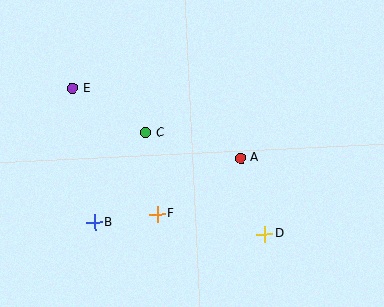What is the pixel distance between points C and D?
The distance between C and D is 156 pixels.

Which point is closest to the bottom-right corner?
Point D is closest to the bottom-right corner.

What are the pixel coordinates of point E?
Point E is at (73, 88).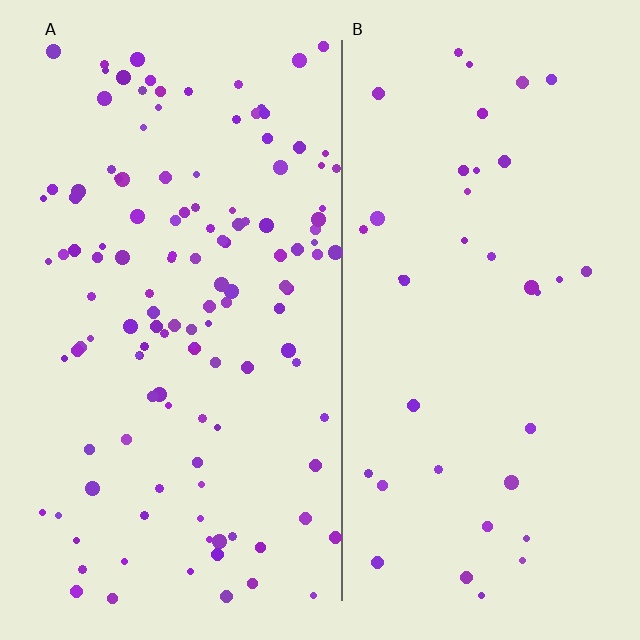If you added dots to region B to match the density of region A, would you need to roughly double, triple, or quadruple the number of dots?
Approximately triple.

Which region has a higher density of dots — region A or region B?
A (the left).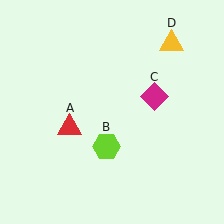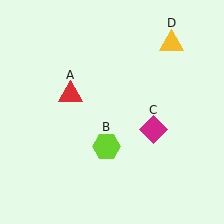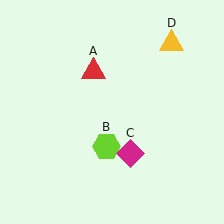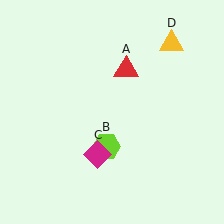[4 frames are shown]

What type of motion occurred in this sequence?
The red triangle (object A), magenta diamond (object C) rotated clockwise around the center of the scene.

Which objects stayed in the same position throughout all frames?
Lime hexagon (object B) and yellow triangle (object D) remained stationary.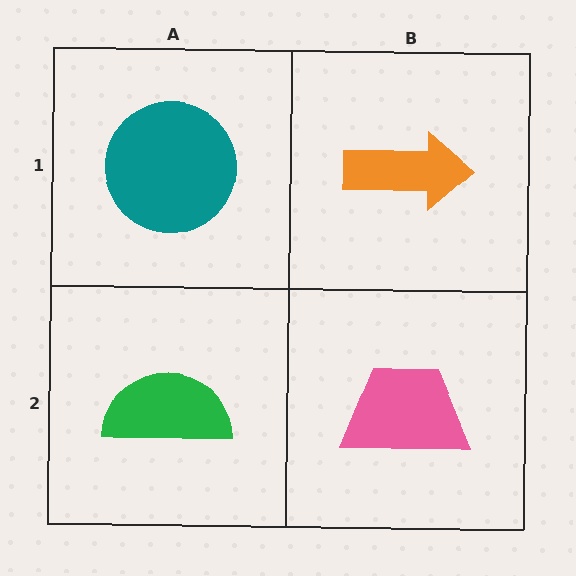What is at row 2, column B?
A pink trapezoid.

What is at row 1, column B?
An orange arrow.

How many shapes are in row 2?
2 shapes.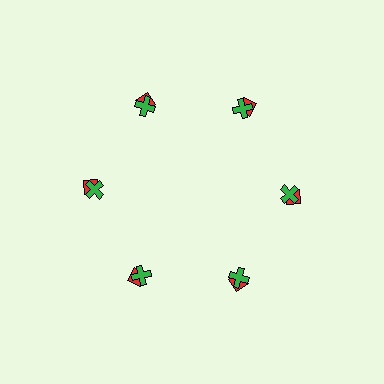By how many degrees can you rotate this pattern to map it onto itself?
The pattern maps onto itself every 60 degrees of rotation.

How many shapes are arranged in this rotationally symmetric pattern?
There are 12 shapes, arranged in 6 groups of 2.